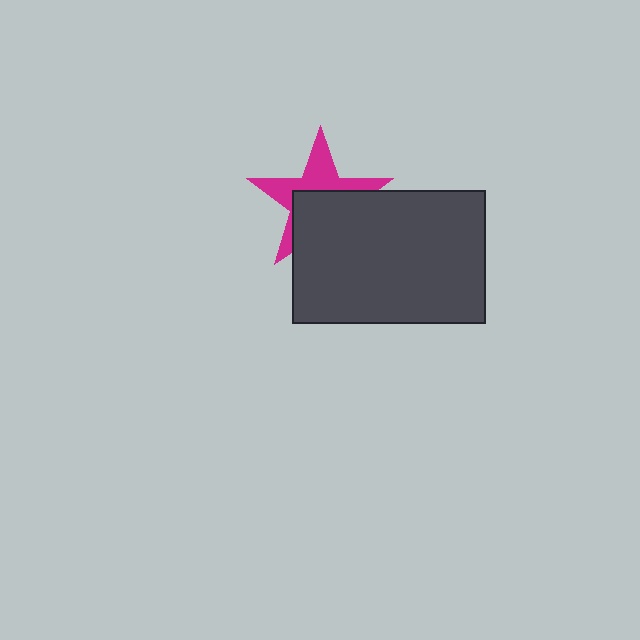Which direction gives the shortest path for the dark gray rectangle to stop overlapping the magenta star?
Moving down gives the shortest separation.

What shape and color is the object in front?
The object in front is a dark gray rectangle.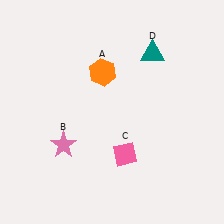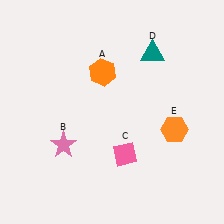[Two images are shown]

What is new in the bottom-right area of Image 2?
An orange hexagon (E) was added in the bottom-right area of Image 2.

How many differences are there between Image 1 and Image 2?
There is 1 difference between the two images.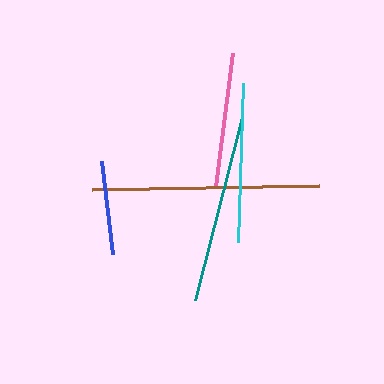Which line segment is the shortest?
The blue line is the shortest at approximately 94 pixels.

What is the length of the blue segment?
The blue segment is approximately 94 pixels long.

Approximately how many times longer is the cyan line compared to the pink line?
The cyan line is approximately 1.2 times the length of the pink line.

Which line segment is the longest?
The brown line is the longest at approximately 227 pixels.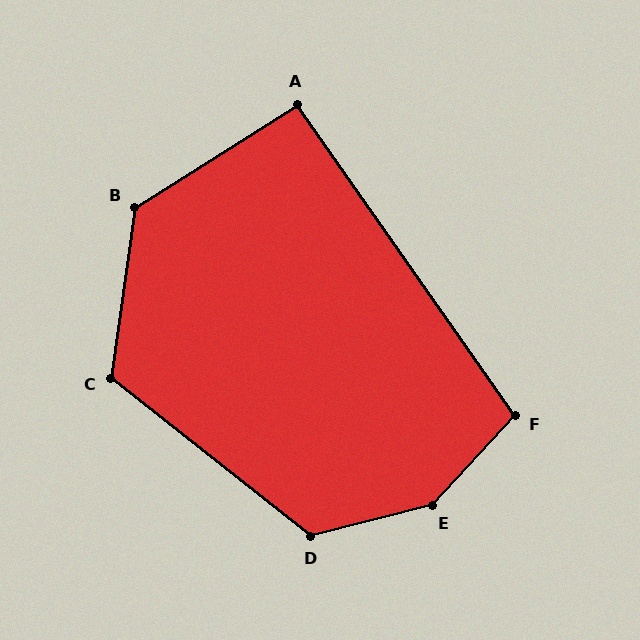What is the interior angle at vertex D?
Approximately 127 degrees (obtuse).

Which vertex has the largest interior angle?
E, at approximately 147 degrees.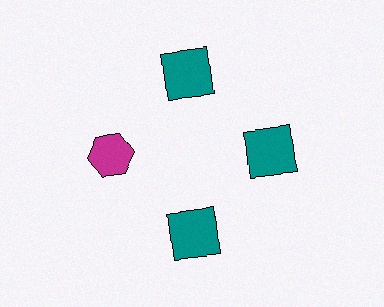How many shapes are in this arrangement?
There are 4 shapes arranged in a ring pattern.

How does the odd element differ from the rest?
It differs in both color (magenta instead of teal) and shape (hexagon instead of square).